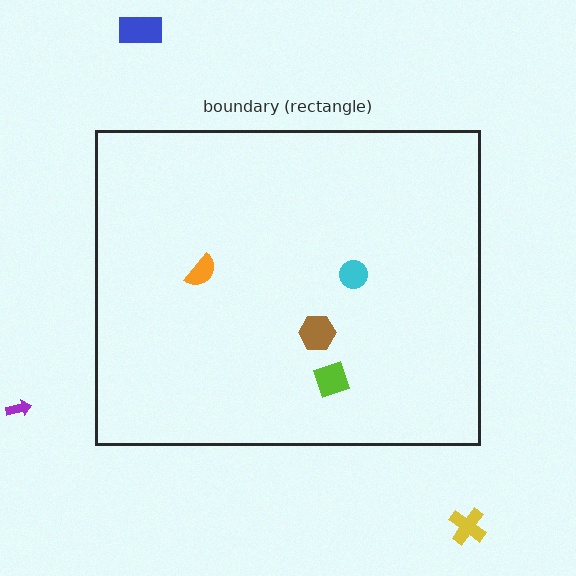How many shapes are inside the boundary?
4 inside, 3 outside.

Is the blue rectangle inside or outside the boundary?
Outside.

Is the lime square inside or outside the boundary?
Inside.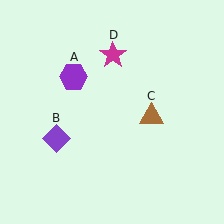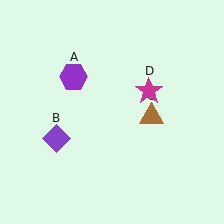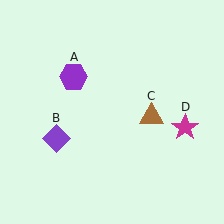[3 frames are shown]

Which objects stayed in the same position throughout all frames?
Purple hexagon (object A) and purple diamond (object B) and brown triangle (object C) remained stationary.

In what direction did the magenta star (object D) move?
The magenta star (object D) moved down and to the right.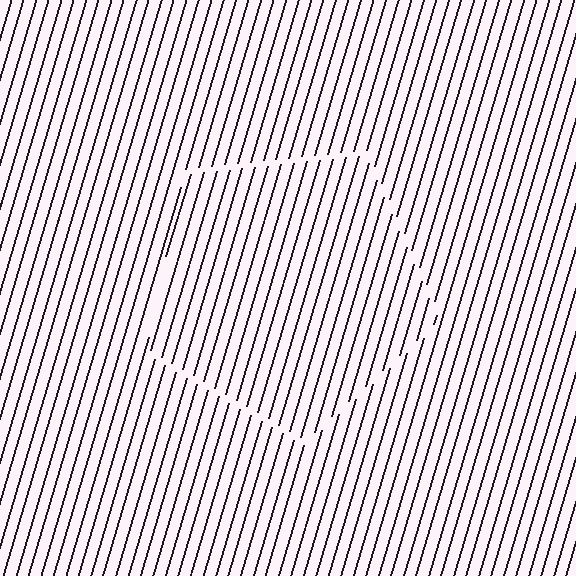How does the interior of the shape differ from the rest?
The interior of the shape contains the same grating, shifted by half a period — the contour is defined by the phase discontinuity where line-ends from the inner and outer gratings abut.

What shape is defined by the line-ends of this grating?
An illusory pentagon. The interior of the shape contains the same grating, shifted by half a period — the contour is defined by the phase discontinuity where line-ends from the inner and outer gratings abut.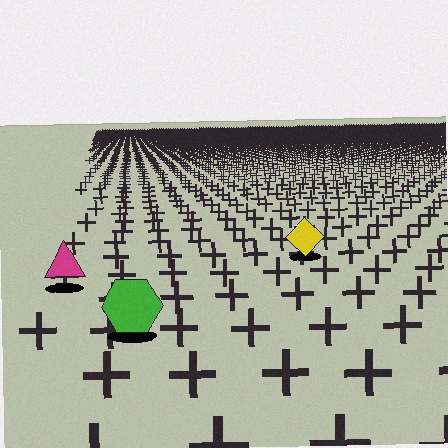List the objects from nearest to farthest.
From nearest to farthest: the green hexagon, the magenta triangle, the yellow diamond.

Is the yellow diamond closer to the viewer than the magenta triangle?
No. The magenta triangle is closer — you can tell from the texture gradient: the ground texture is coarser near it.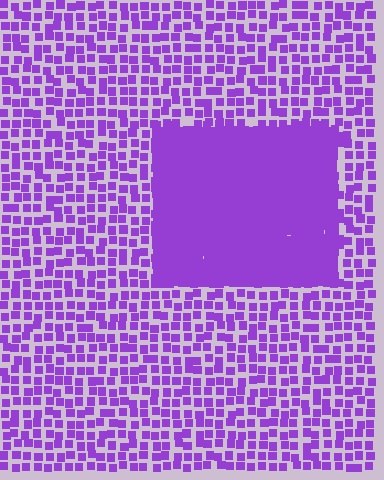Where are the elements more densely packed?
The elements are more densely packed inside the rectangle boundary.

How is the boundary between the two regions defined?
The boundary is defined by a change in element density (approximately 2.8x ratio). All elements are the same color, size, and shape.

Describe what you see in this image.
The image contains small purple elements arranged at two different densities. A rectangle-shaped region is visible where the elements are more densely packed than the surrounding area.